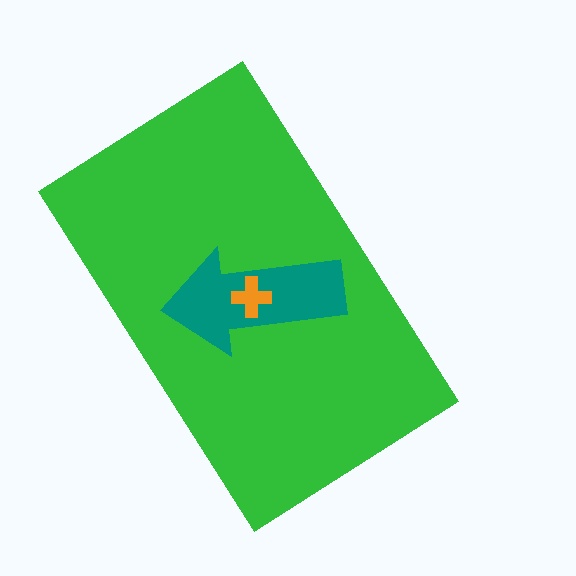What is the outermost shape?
The green rectangle.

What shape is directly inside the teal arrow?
The orange cross.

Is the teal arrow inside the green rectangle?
Yes.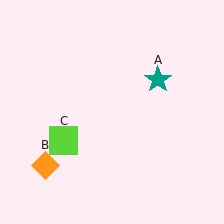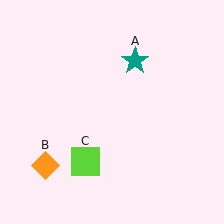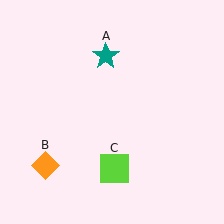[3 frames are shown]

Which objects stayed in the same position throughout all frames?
Orange diamond (object B) remained stationary.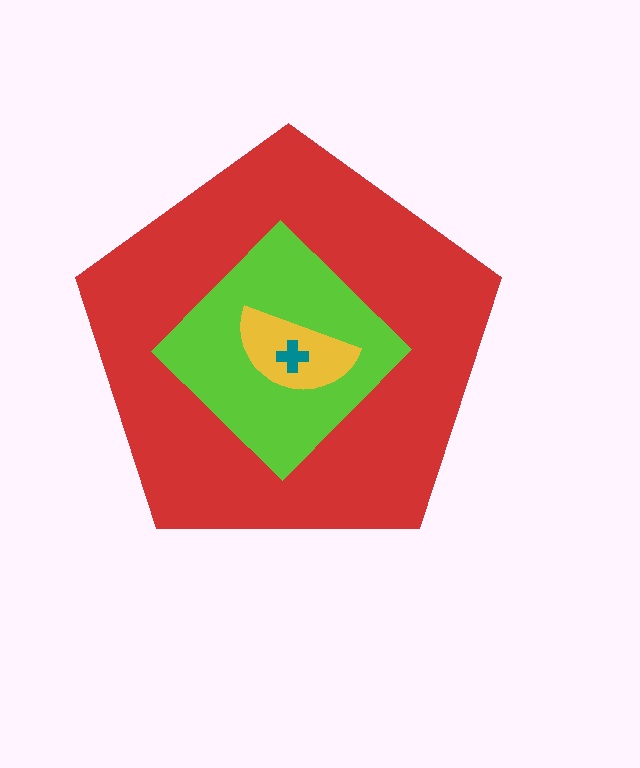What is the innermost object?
The teal cross.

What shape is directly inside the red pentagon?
The lime diamond.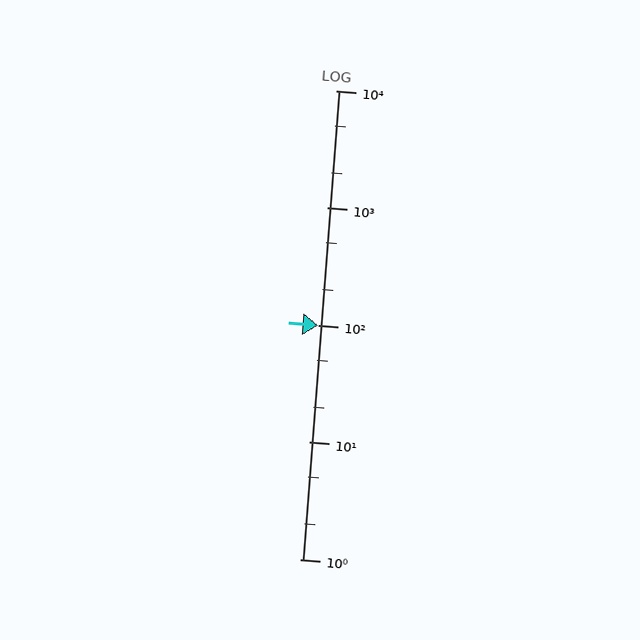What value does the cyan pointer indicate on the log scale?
The pointer indicates approximately 100.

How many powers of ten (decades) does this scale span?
The scale spans 4 decades, from 1 to 10000.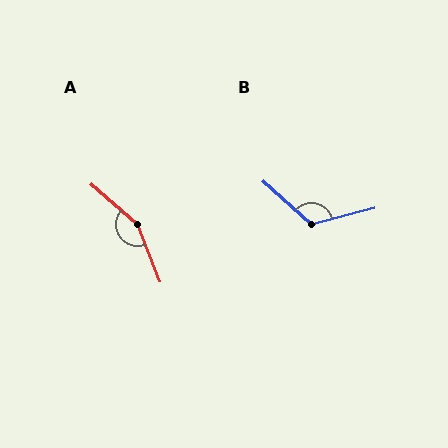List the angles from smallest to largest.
B (124°), A (152°).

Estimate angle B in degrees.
Approximately 124 degrees.